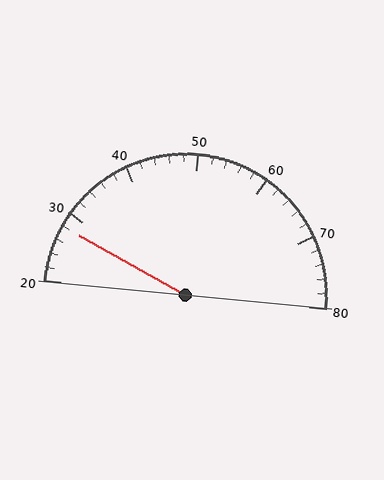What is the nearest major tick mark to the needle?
The nearest major tick mark is 30.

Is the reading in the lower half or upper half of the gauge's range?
The reading is in the lower half of the range (20 to 80).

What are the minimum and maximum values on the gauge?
The gauge ranges from 20 to 80.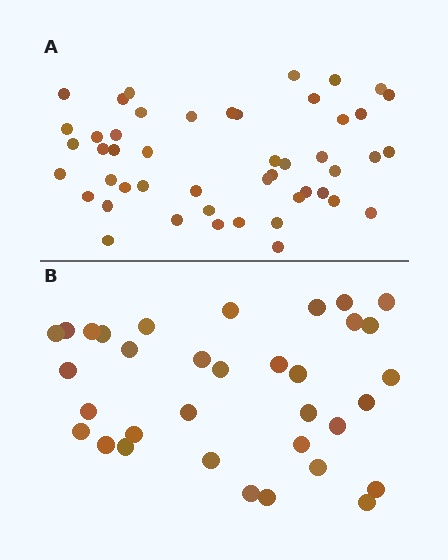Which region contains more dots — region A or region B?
Region A (the top region) has more dots.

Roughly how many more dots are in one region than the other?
Region A has approximately 15 more dots than region B.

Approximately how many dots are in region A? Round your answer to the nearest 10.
About 50 dots. (The exact count is 48, which rounds to 50.)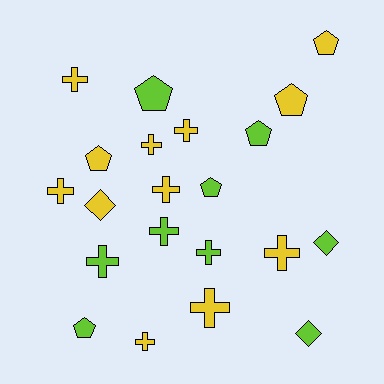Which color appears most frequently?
Yellow, with 12 objects.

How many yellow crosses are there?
There are 8 yellow crosses.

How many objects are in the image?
There are 21 objects.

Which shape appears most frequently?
Cross, with 11 objects.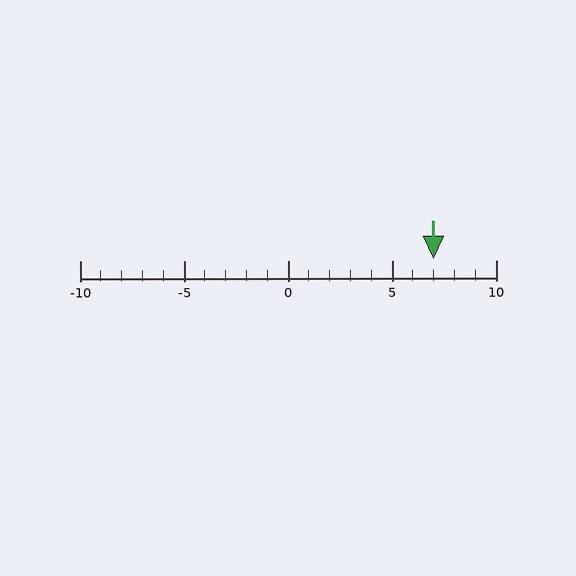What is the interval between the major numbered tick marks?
The major tick marks are spaced 5 units apart.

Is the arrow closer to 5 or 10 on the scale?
The arrow is closer to 5.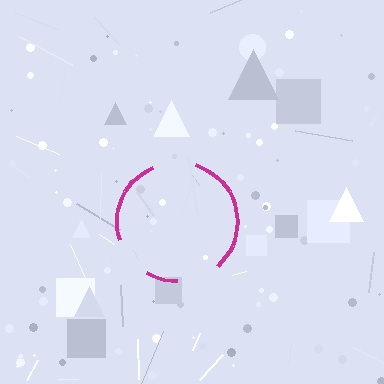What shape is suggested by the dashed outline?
The dashed outline suggests a circle.